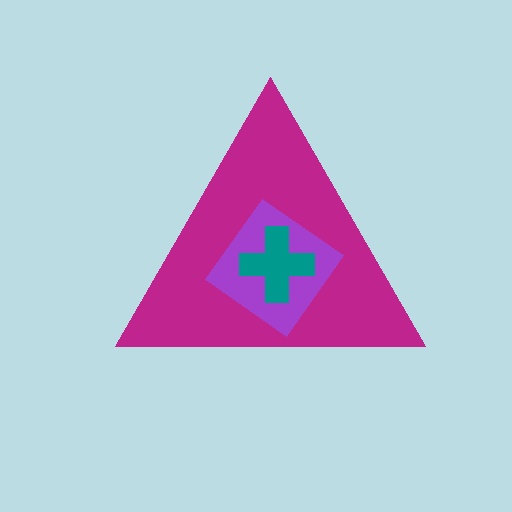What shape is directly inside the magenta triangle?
The purple diamond.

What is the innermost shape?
The teal cross.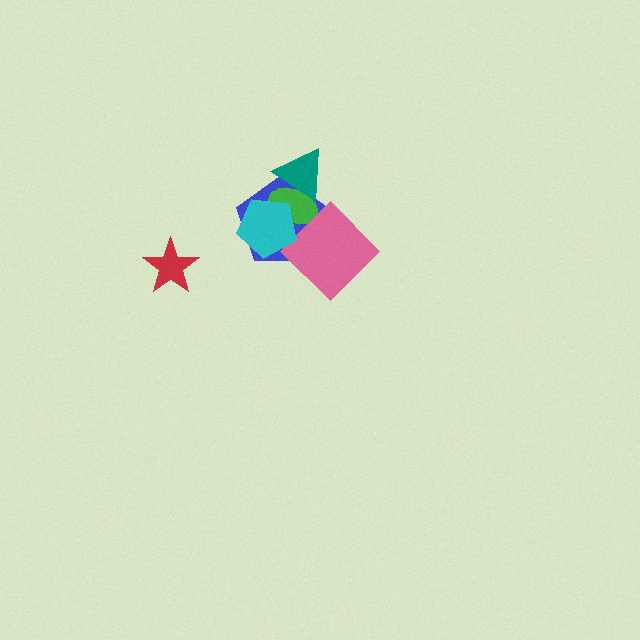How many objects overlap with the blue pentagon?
4 objects overlap with the blue pentagon.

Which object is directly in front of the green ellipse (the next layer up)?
The pink diamond is directly in front of the green ellipse.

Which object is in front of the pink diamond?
The cyan pentagon is in front of the pink diamond.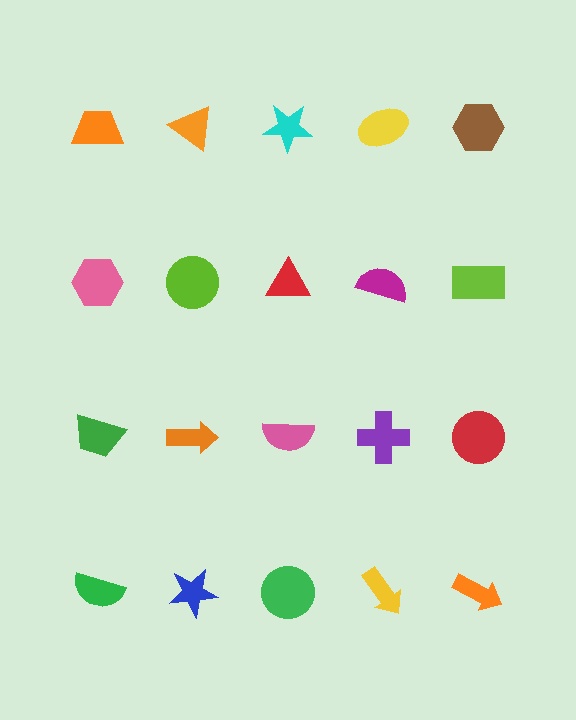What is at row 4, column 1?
A green semicircle.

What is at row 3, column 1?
A green trapezoid.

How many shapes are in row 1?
5 shapes.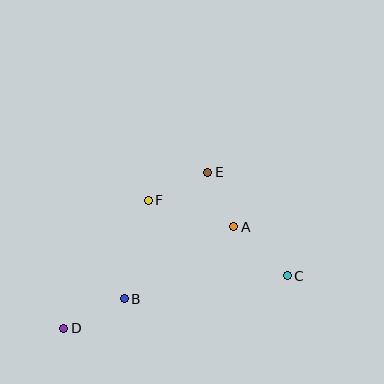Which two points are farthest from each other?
Points C and D are farthest from each other.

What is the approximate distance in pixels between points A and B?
The distance between A and B is approximately 131 pixels.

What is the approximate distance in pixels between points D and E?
The distance between D and E is approximately 212 pixels.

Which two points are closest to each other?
Points A and E are closest to each other.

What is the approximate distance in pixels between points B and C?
The distance between B and C is approximately 164 pixels.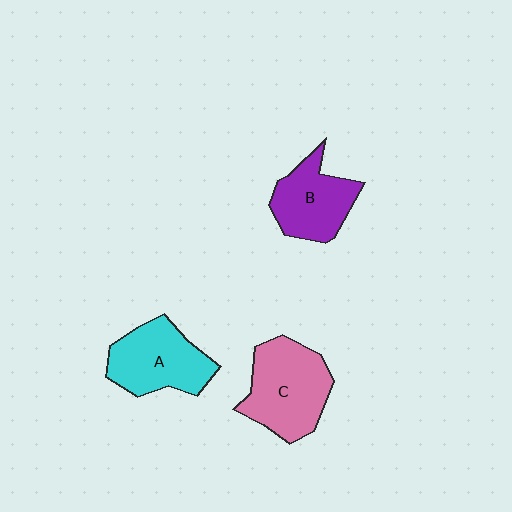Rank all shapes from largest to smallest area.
From largest to smallest: C (pink), A (cyan), B (purple).